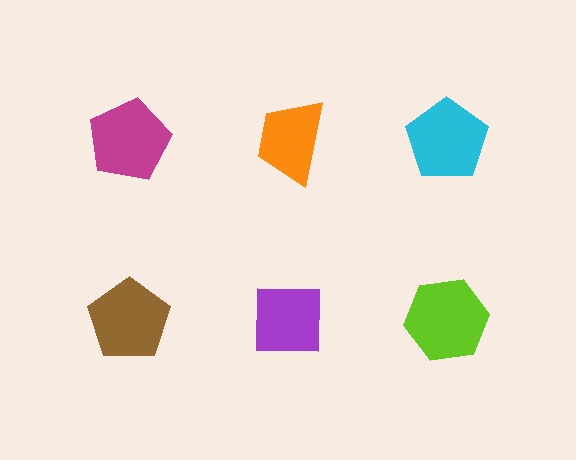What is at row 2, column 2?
A purple square.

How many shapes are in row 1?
3 shapes.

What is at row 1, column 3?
A cyan pentagon.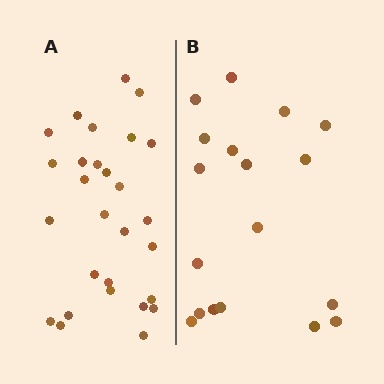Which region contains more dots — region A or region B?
Region A (the left region) has more dots.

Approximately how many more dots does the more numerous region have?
Region A has roughly 10 or so more dots than region B.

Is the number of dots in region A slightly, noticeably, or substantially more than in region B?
Region A has substantially more. The ratio is roughly 1.6 to 1.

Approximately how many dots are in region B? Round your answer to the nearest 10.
About 20 dots. (The exact count is 18, which rounds to 20.)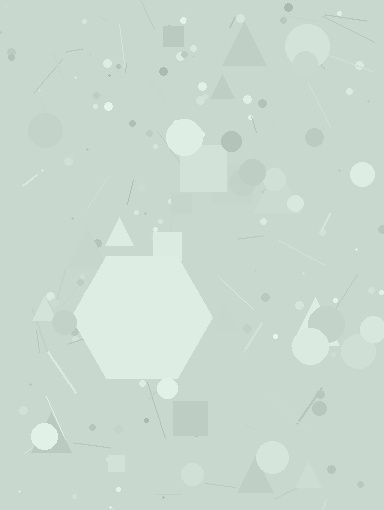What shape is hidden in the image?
A hexagon is hidden in the image.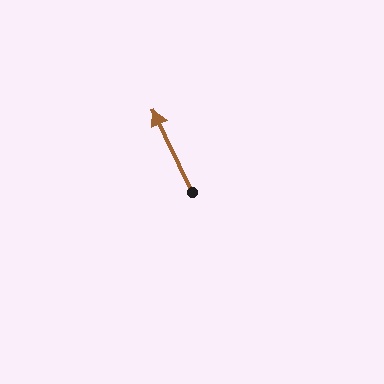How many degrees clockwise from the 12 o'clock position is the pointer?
Approximately 335 degrees.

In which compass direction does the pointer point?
Northwest.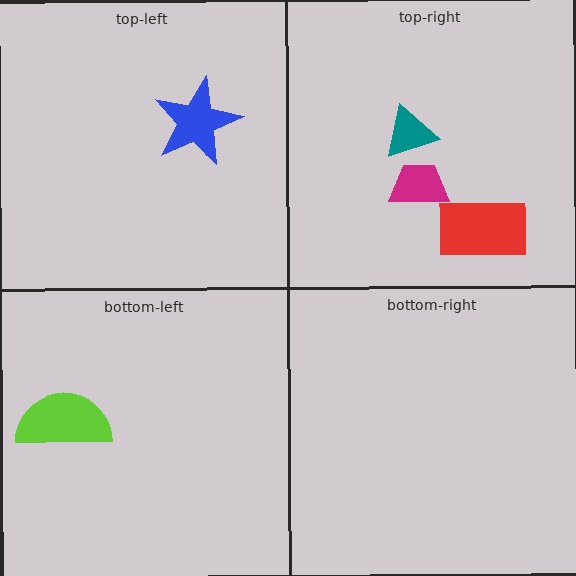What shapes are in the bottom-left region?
The lime semicircle.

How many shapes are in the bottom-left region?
1.